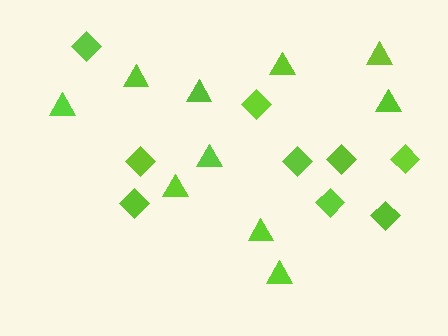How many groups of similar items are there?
There are 2 groups: one group of diamonds (9) and one group of triangles (10).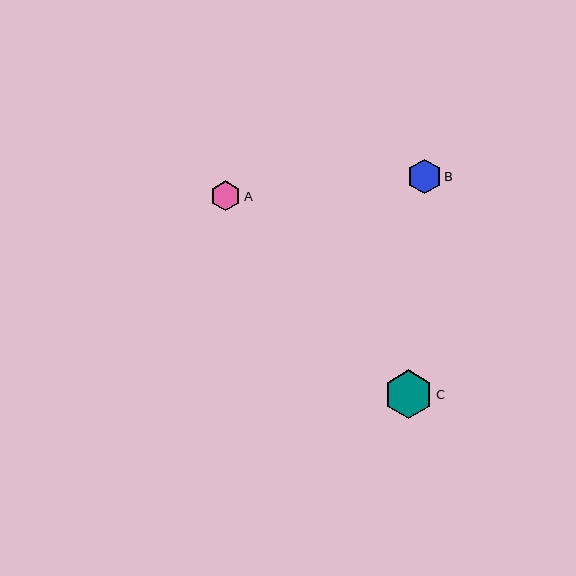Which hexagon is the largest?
Hexagon C is the largest with a size of approximately 49 pixels.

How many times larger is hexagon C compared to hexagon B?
Hexagon C is approximately 1.4 times the size of hexagon B.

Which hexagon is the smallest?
Hexagon A is the smallest with a size of approximately 30 pixels.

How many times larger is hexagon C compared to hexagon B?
Hexagon C is approximately 1.4 times the size of hexagon B.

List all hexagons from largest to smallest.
From largest to smallest: C, B, A.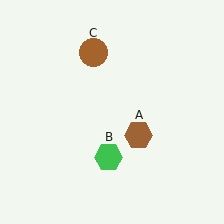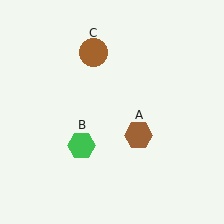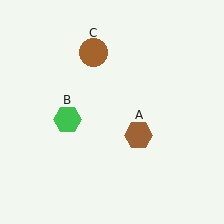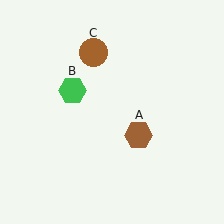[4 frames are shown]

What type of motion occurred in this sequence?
The green hexagon (object B) rotated clockwise around the center of the scene.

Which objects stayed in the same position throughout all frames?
Brown hexagon (object A) and brown circle (object C) remained stationary.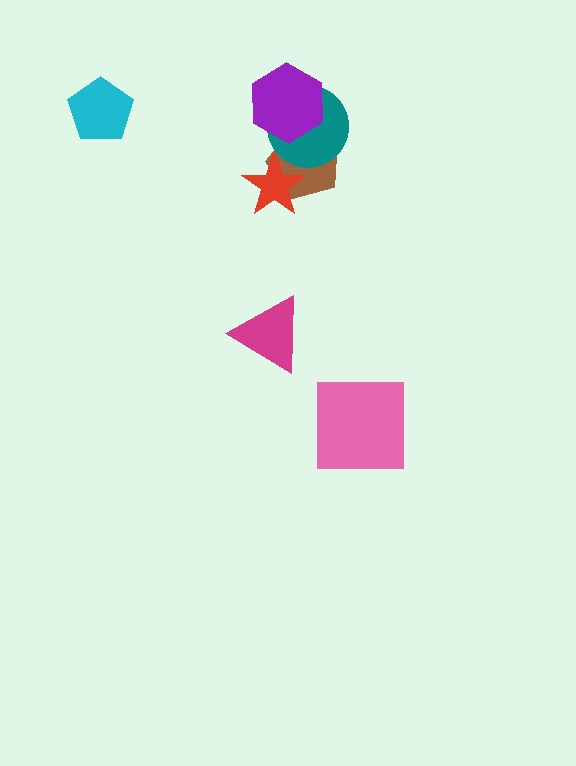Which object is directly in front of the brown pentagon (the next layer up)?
The red star is directly in front of the brown pentagon.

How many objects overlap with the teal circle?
2 objects overlap with the teal circle.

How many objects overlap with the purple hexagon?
2 objects overlap with the purple hexagon.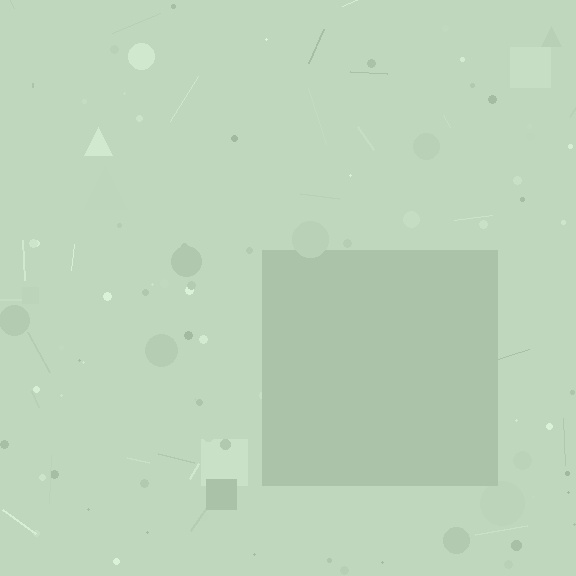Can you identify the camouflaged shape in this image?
The camouflaged shape is a square.